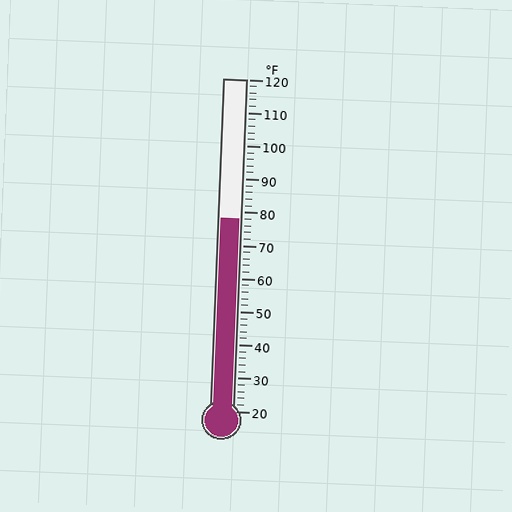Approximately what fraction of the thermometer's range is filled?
The thermometer is filled to approximately 60% of its range.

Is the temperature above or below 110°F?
The temperature is below 110°F.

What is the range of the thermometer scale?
The thermometer scale ranges from 20°F to 120°F.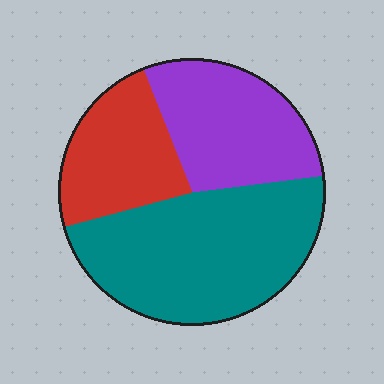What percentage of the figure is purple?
Purple covers 29% of the figure.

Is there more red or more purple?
Purple.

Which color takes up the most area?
Teal, at roughly 50%.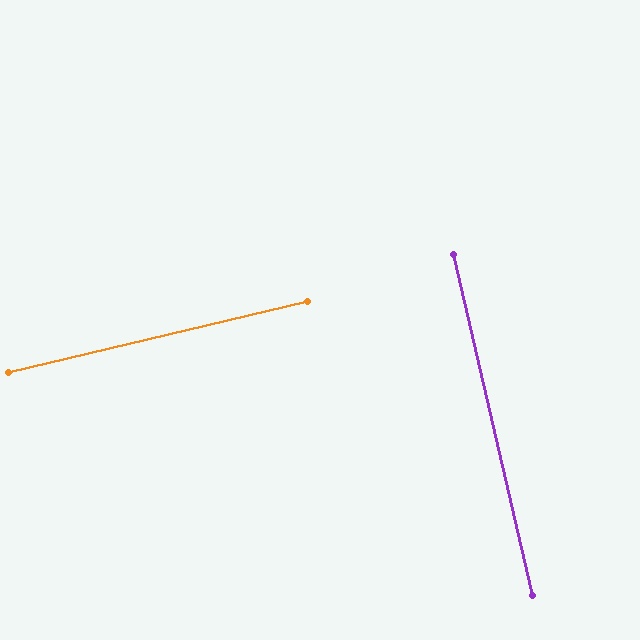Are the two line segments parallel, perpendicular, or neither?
Perpendicular — they meet at approximately 90°.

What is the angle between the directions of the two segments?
Approximately 90 degrees.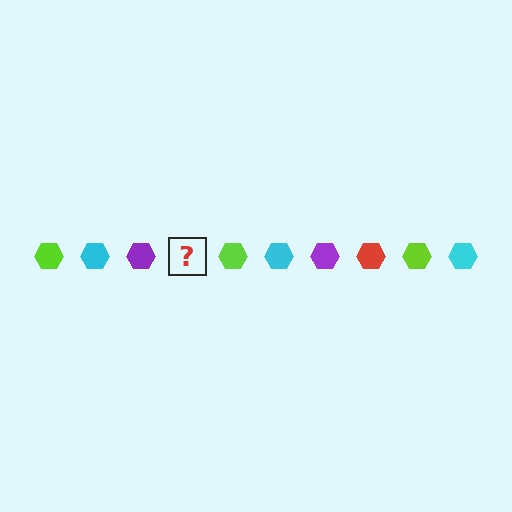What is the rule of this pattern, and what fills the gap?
The rule is that the pattern cycles through lime, cyan, purple, red hexagons. The gap should be filled with a red hexagon.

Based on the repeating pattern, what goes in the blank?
The blank should be a red hexagon.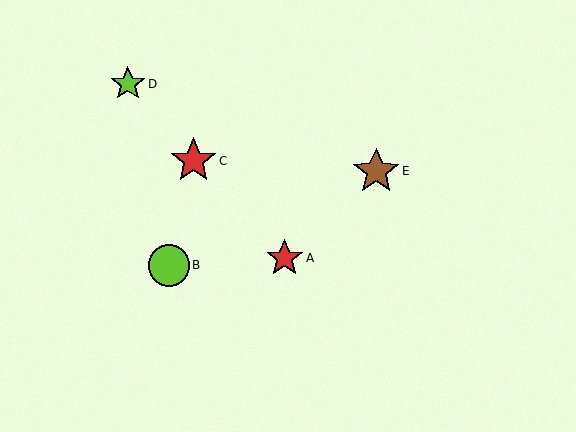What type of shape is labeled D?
Shape D is a lime star.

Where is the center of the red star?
The center of the red star is at (285, 258).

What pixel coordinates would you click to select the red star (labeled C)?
Click at (194, 161) to select the red star C.